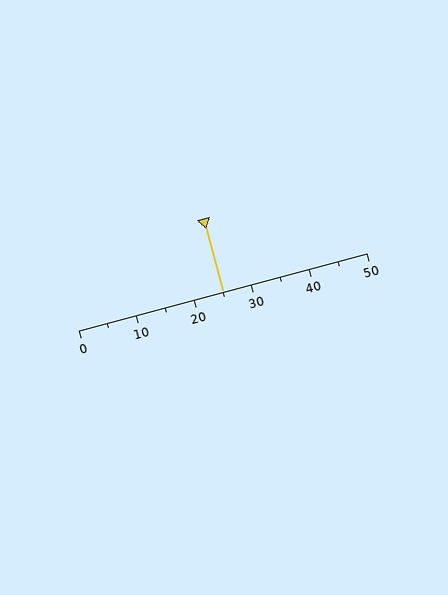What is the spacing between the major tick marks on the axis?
The major ticks are spaced 10 apart.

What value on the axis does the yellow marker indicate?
The marker indicates approximately 25.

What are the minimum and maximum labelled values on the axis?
The axis runs from 0 to 50.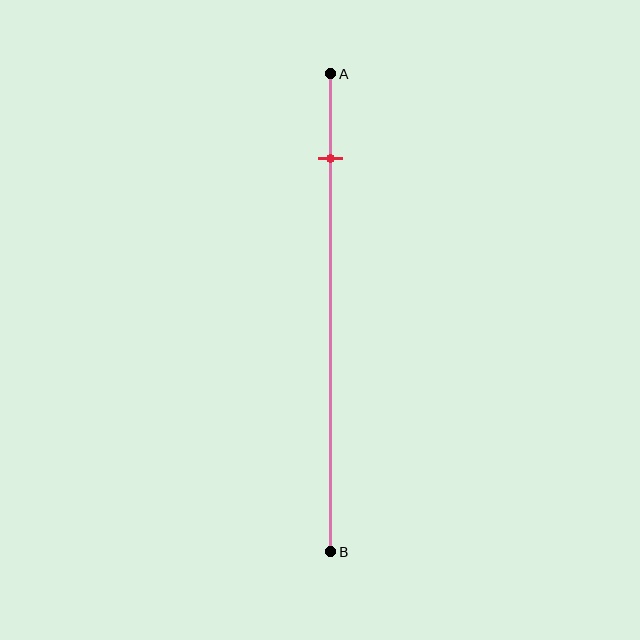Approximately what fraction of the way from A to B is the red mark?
The red mark is approximately 20% of the way from A to B.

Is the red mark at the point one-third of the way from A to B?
No, the mark is at about 20% from A, not at the 33% one-third point.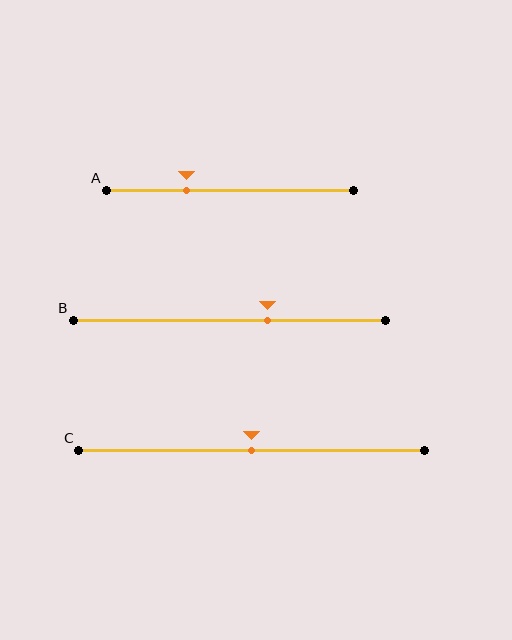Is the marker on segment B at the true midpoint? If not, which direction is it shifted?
No, the marker on segment B is shifted to the right by about 12% of the segment length.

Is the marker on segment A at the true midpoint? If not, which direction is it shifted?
No, the marker on segment A is shifted to the left by about 17% of the segment length.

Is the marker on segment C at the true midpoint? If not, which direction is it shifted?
Yes, the marker on segment C is at the true midpoint.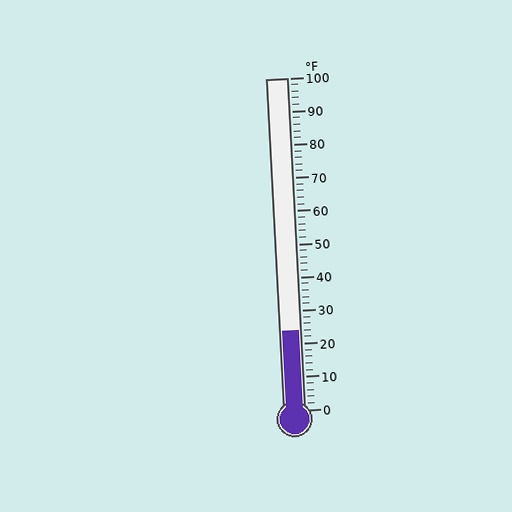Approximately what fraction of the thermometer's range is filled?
The thermometer is filled to approximately 25% of its range.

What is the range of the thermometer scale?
The thermometer scale ranges from 0°F to 100°F.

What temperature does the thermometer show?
The thermometer shows approximately 24°F.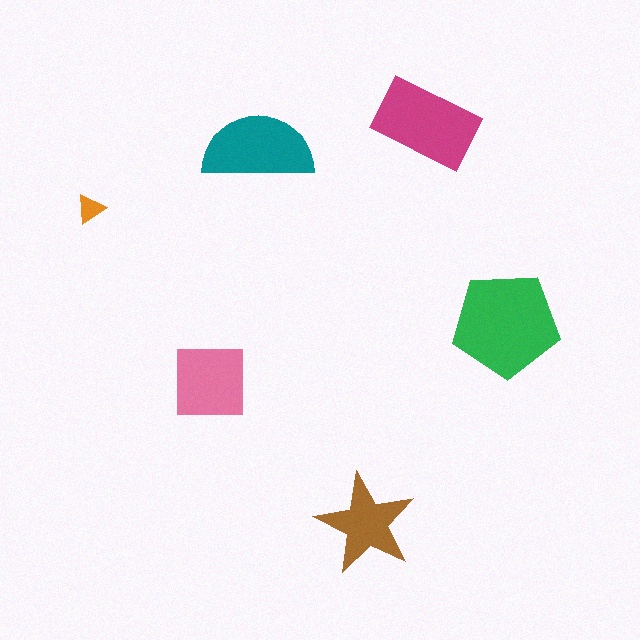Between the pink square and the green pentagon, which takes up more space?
The green pentagon.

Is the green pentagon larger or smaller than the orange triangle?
Larger.